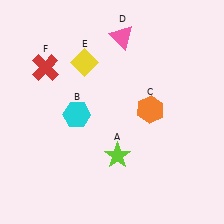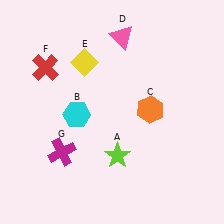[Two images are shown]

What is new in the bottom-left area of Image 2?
A magenta cross (G) was added in the bottom-left area of Image 2.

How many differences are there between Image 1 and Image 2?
There is 1 difference between the two images.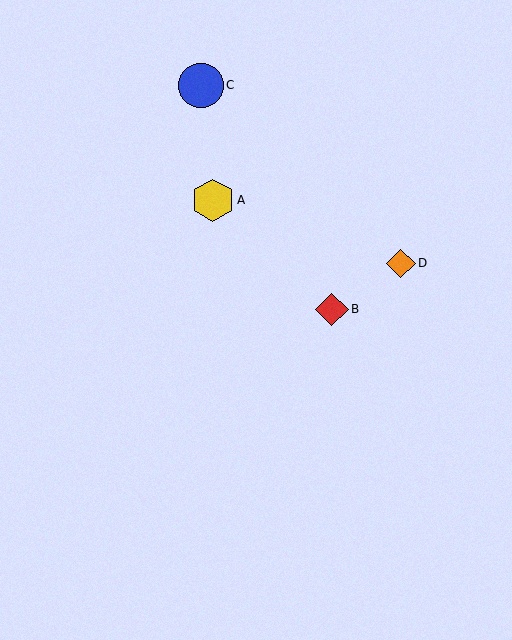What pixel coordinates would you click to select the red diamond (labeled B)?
Click at (332, 309) to select the red diamond B.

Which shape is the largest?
The blue circle (labeled C) is the largest.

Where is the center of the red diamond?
The center of the red diamond is at (332, 309).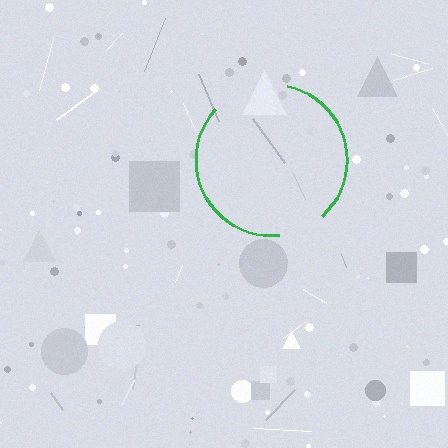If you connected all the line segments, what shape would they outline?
They would outline a circle.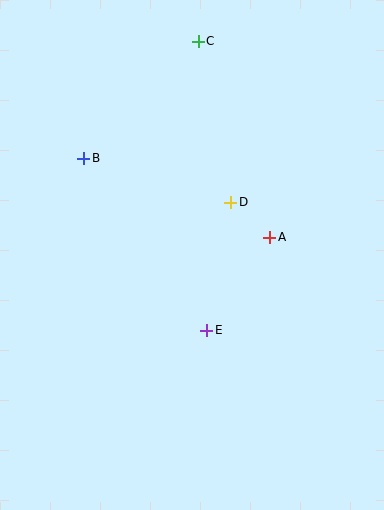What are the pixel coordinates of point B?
Point B is at (84, 158).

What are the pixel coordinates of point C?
Point C is at (198, 41).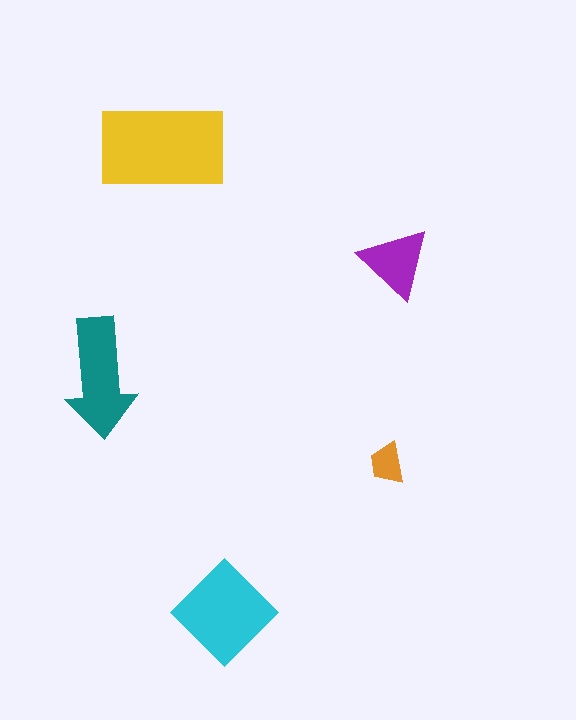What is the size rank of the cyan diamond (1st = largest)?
2nd.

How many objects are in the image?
There are 5 objects in the image.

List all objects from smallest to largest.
The orange trapezoid, the purple triangle, the teal arrow, the cyan diamond, the yellow rectangle.